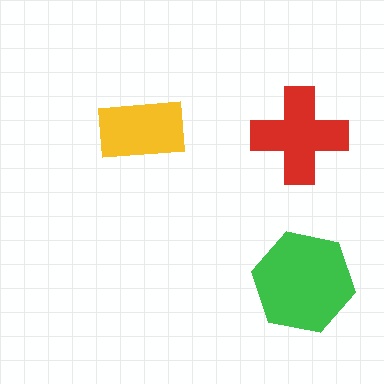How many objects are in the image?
There are 3 objects in the image.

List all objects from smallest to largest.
The yellow rectangle, the red cross, the green hexagon.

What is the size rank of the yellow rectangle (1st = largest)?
3rd.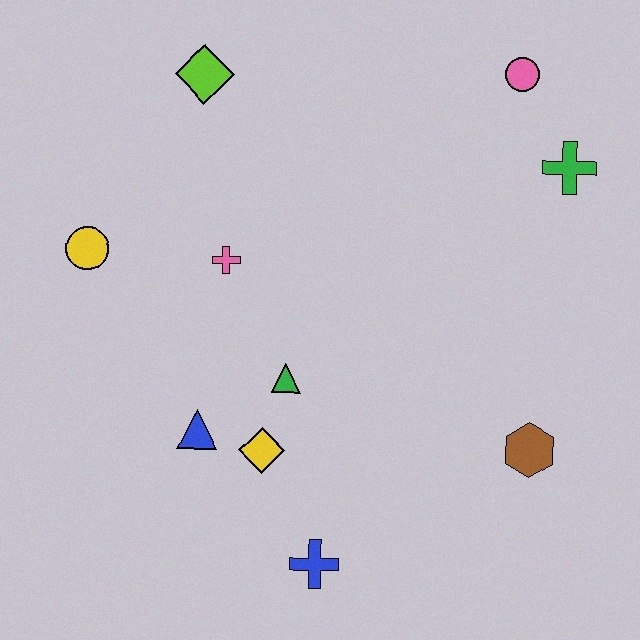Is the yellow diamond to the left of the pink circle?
Yes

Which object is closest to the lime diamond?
The pink cross is closest to the lime diamond.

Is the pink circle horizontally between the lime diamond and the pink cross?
No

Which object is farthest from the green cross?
The yellow circle is farthest from the green cross.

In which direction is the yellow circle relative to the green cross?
The yellow circle is to the left of the green cross.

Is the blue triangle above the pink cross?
No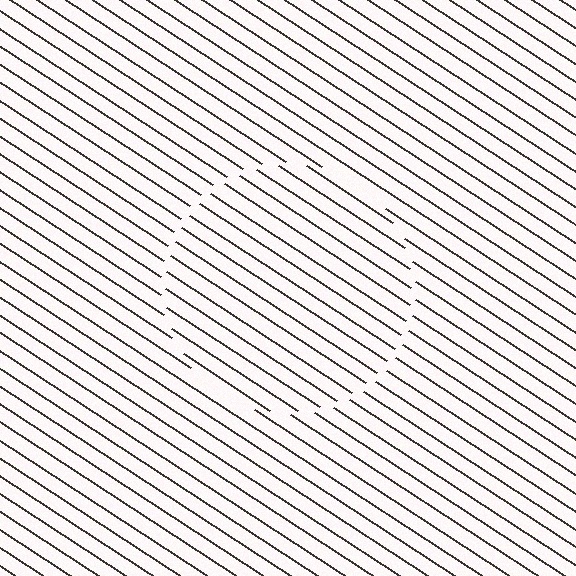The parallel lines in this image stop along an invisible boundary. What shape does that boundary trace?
An illusory circle. The interior of the shape contains the same grating, shifted by half a period — the contour is defined by the phase discontinuity where line-ends from the inner and outer gratings abut.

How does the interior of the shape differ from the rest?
The interior of the shape contains the same grating, shifted by half a period — the contour is defined by the phase discontinuity where line-ends from the inner and outer gratings abut.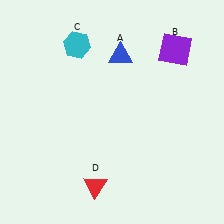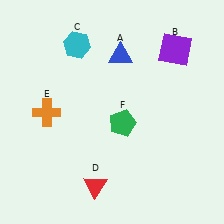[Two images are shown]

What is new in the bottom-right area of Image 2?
A green pentagon (F) was added in the bottom-right area of Image 2.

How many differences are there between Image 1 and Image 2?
There are 2 differences between the two images.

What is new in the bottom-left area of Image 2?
An orange cross (E) was added in the bottom-left area of Image 2.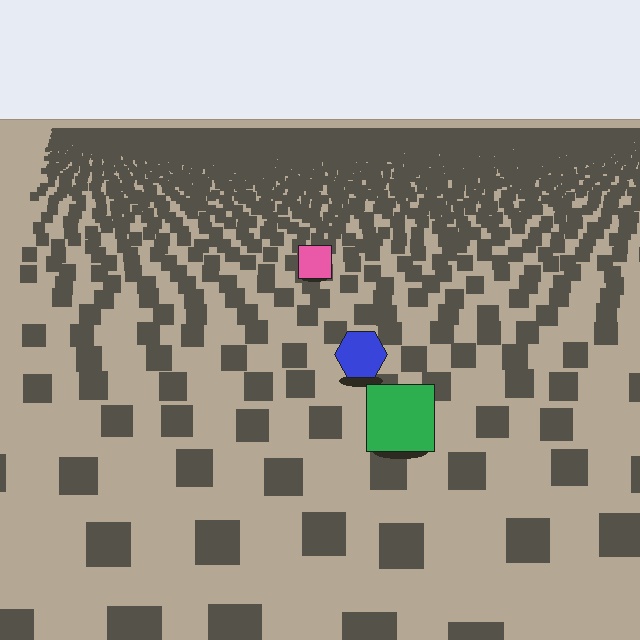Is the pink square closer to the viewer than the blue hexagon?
No. The blue hexagon is closer — you can tell from the texture gradient: the ground texture is coarser near it.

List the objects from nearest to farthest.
From nearest to farthest: the green square, the blue hexagon, the pink square.